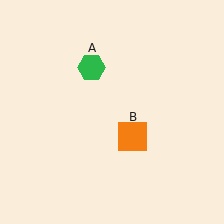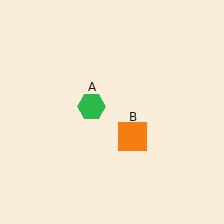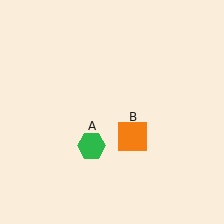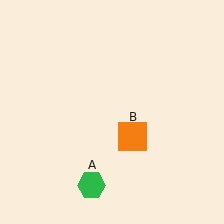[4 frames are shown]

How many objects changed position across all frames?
1 object changed position: green hexagon (object A).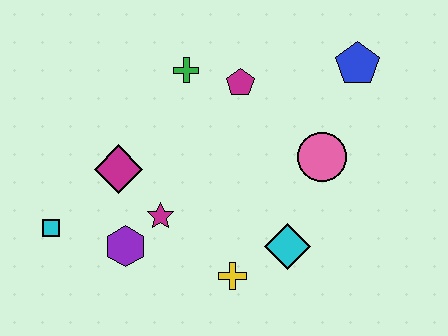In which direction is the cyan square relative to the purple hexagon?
The cyan square is to the left of the purple hexagon.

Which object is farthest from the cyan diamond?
The cyan square is farthest from the cyan diamond.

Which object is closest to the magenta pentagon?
The green cross is closest to the magenta pentagon.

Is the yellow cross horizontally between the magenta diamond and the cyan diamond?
Yes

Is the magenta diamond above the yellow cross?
Yes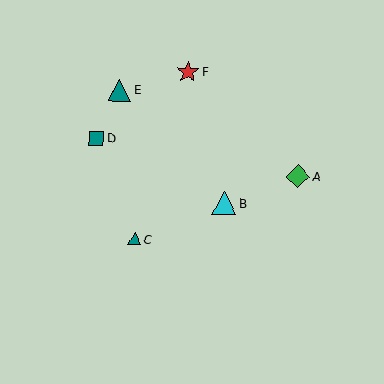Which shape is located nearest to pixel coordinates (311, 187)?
The green diamond (labeled A) at (298, 176) is nearest to that location.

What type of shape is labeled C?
Shape C is a teal triangle.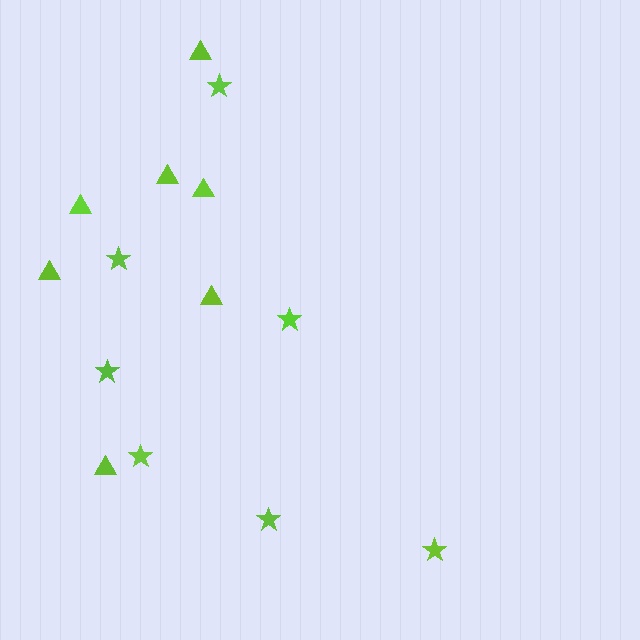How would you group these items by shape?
There are 2 groups: one group of triangles (7) and one group of stars (7).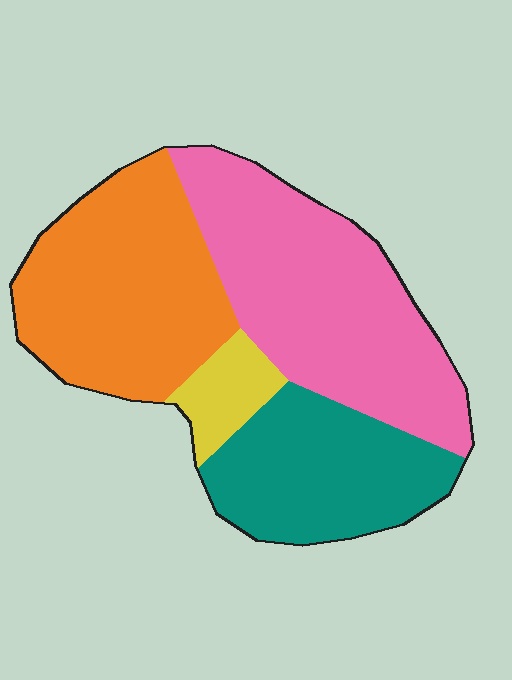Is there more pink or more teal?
Pink.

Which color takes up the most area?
Pink, at roughly 35%.